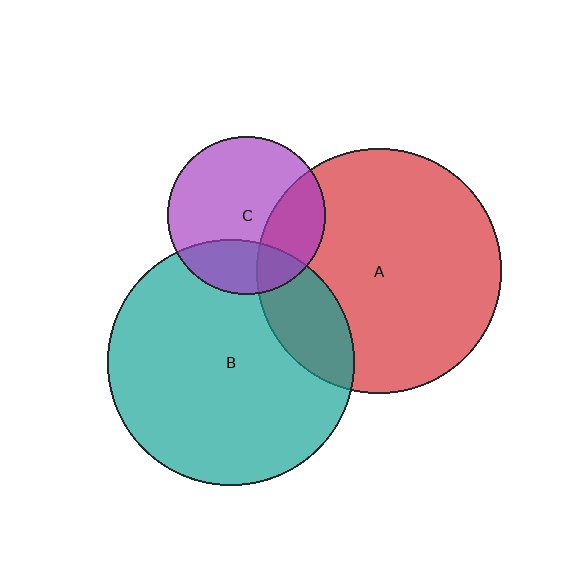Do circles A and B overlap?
Yes.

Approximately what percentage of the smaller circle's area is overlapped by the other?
Approximately 20%.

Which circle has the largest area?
Circle B (teal).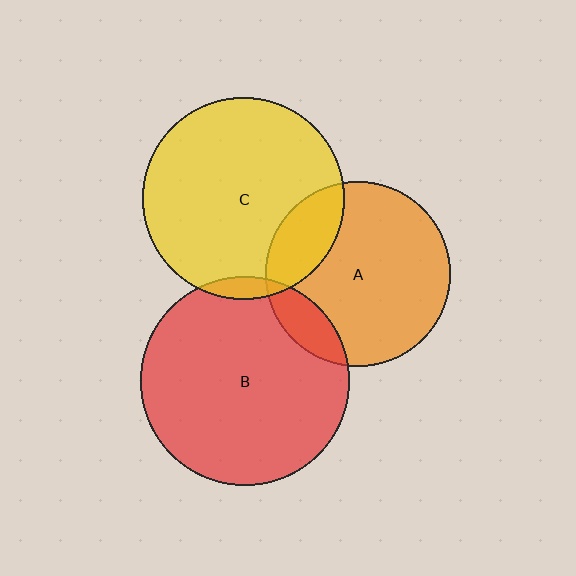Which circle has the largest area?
Circle B (red).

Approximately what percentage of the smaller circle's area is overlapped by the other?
Approximately 20%.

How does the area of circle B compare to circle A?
Approximately 1.3 times.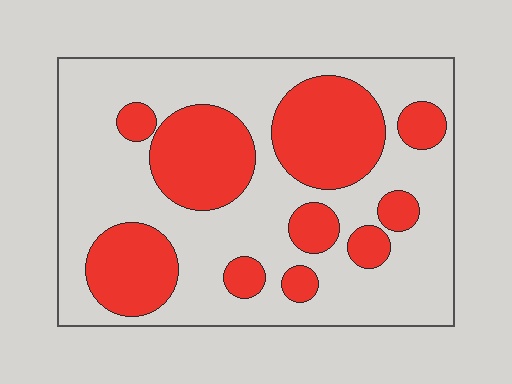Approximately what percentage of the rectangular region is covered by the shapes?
Approximately 35%.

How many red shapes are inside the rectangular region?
10.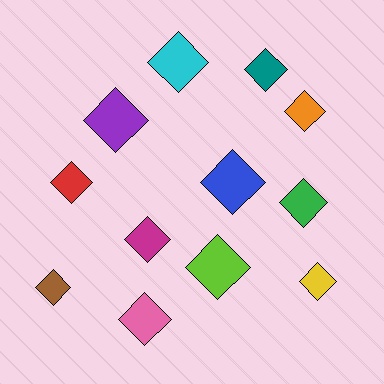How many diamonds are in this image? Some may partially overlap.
There are 12 diamonds.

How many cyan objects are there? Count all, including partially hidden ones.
There is 1 cyan object.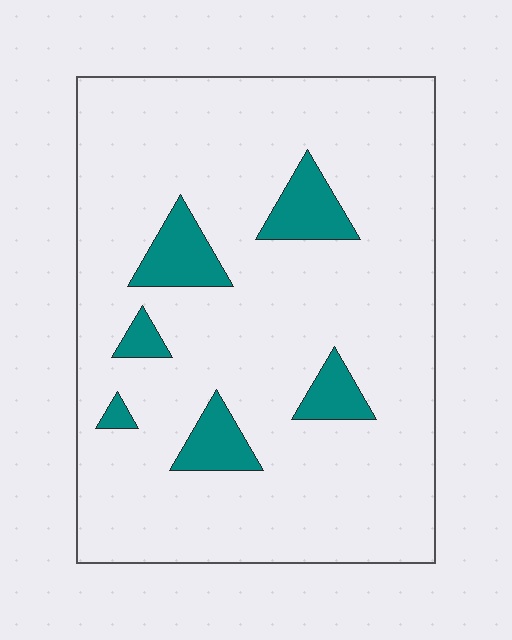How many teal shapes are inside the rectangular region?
6.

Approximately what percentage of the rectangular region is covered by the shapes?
Approximately 10%.